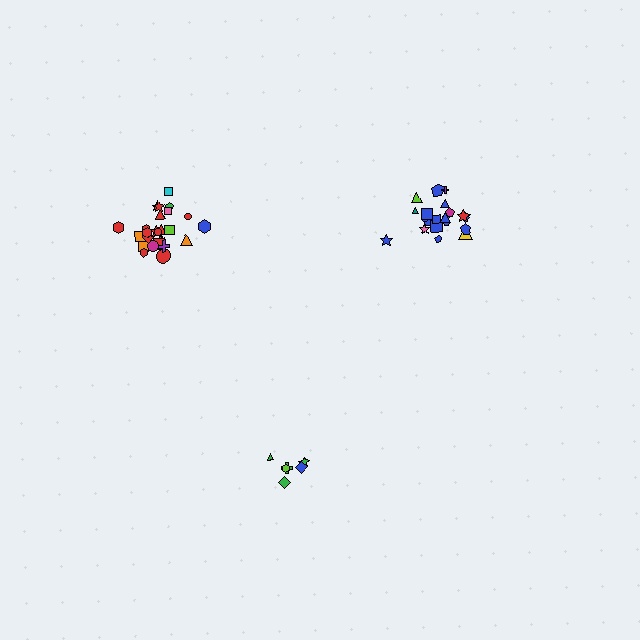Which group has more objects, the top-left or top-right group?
The top-left group.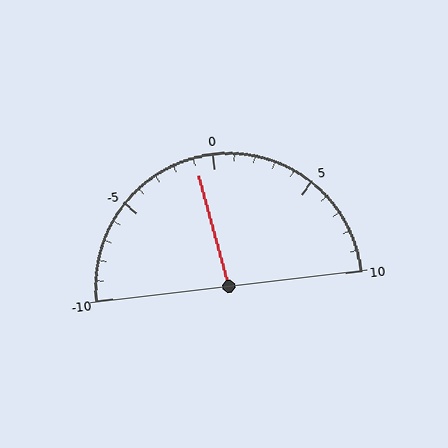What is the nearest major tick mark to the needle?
The nearest major tick mark is 0.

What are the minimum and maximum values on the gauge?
The gauge ranges from -10 to 10.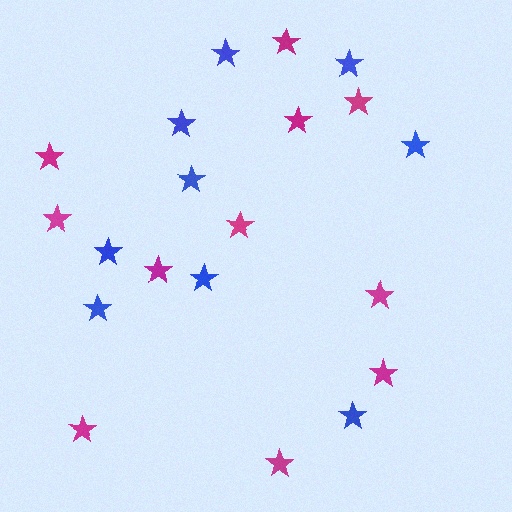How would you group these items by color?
There are 2 groups: one group of blue stars (9) and one group of magenta stars (11).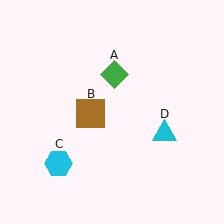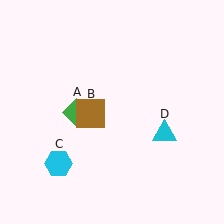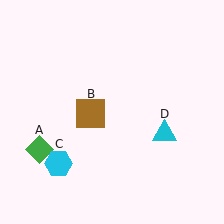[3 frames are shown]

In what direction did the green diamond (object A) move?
The green diamond (object A) moved down and to the left.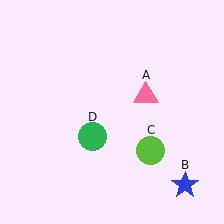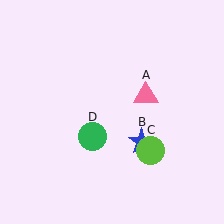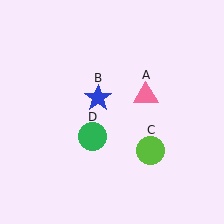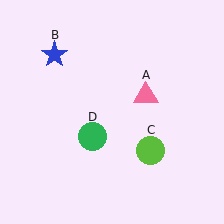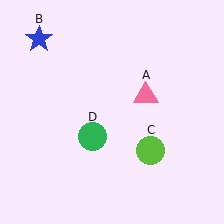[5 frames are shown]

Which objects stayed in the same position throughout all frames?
Pink triangle (object A) and lime circle (object C) and green circle (object D) remained stationary.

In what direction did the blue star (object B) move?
The blue star (object B) moved up and to the left.